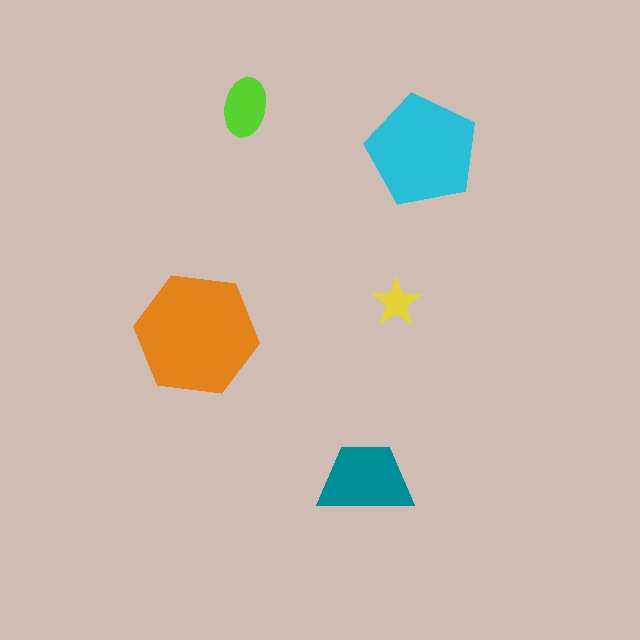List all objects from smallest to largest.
The yellow star, the lime ellipse, the teal trapezoid, the cyan pentagon, the orange hexagon.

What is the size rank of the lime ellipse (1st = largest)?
4th.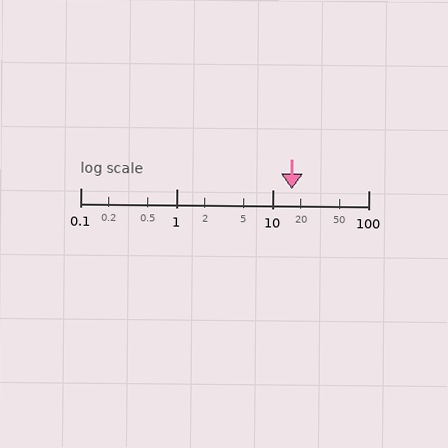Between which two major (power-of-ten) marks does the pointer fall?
The pointer is between 10 and 100.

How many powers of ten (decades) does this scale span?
The scale spans 3 decades, from 0.1 to 100.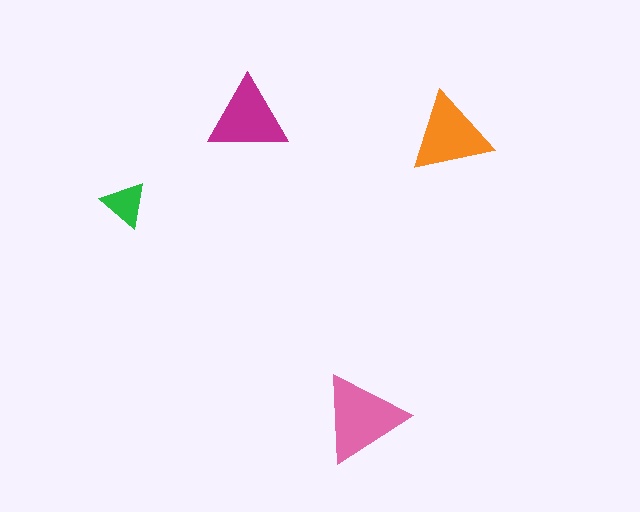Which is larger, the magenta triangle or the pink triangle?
The pink one.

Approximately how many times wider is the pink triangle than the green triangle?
About 2 times wider.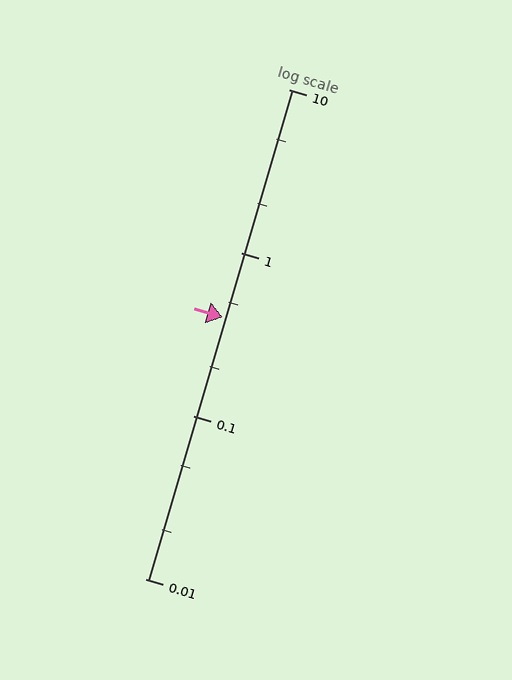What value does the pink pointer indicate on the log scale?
The pointer indicates approximately 0.4.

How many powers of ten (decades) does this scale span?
The scale spans 3 decades, from 0.01 to 10.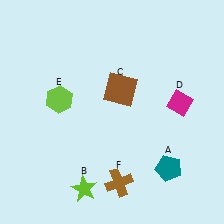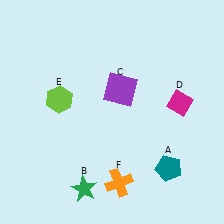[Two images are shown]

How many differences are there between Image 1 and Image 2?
There are 3 differences between the two images.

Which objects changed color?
B changed from lime to green. C changed from brown to purple. F changed from brown to orange.